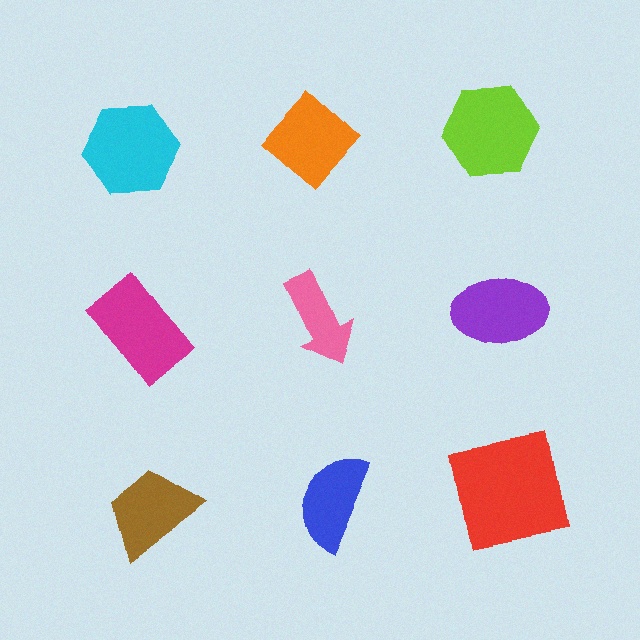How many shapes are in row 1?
3 shapes.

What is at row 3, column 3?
A red square.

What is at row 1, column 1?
A cyan hexagon.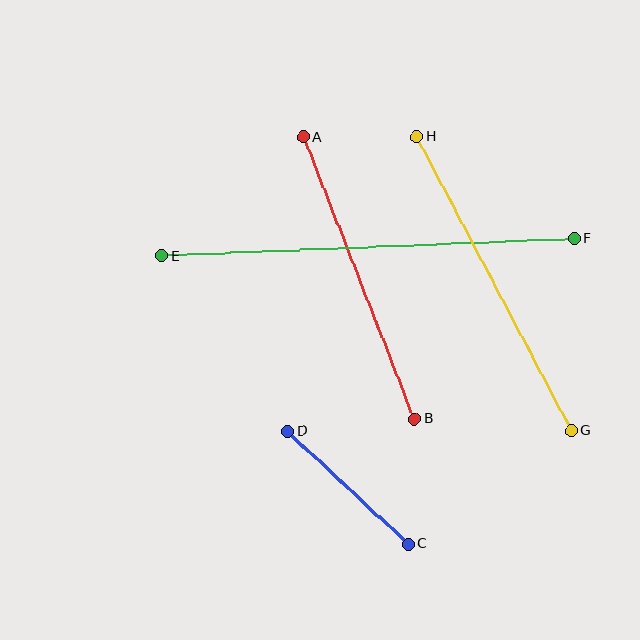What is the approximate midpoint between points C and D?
The midpoint is at approximately (348, 488) pixels.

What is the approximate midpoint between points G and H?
The midpoint is at approximately (494, 284) pixels.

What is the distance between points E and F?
The distance is approximately 413 pixels.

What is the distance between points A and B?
The distance is approximately 303 pixels.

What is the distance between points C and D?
The distance is approximately 165 pixels.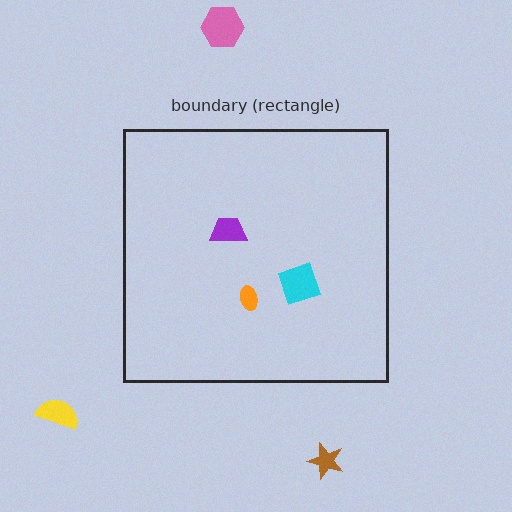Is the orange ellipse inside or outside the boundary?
Inside.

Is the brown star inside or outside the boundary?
Outside.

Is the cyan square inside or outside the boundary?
Inside.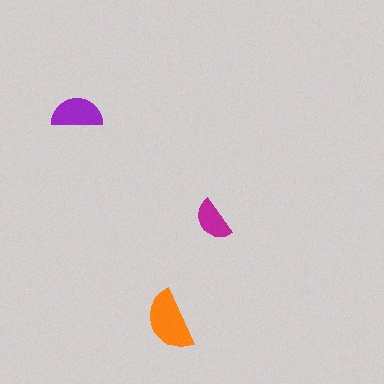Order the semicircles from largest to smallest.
the orange one, the purple one, the magenta one.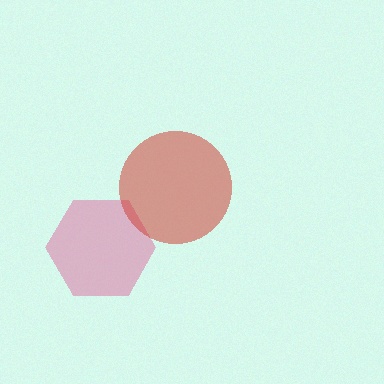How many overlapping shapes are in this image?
There are 2 overlapping shapes in the image.